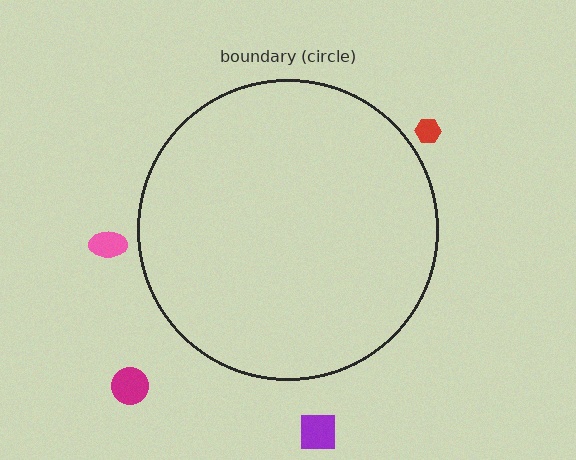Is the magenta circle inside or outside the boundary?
Outside.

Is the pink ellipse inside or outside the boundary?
Outside.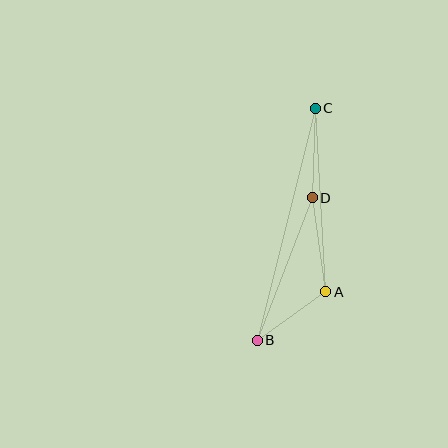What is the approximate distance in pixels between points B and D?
The distance between B and D is approximately 153 pixels.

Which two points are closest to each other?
Points A and B are closest to each other.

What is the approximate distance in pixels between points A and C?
The distance between A and C is approximately 184 pixels.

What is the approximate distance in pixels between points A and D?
The distance between A and D is approximately 95 pixels.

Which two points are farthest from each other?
Points B and C are farthest from each other.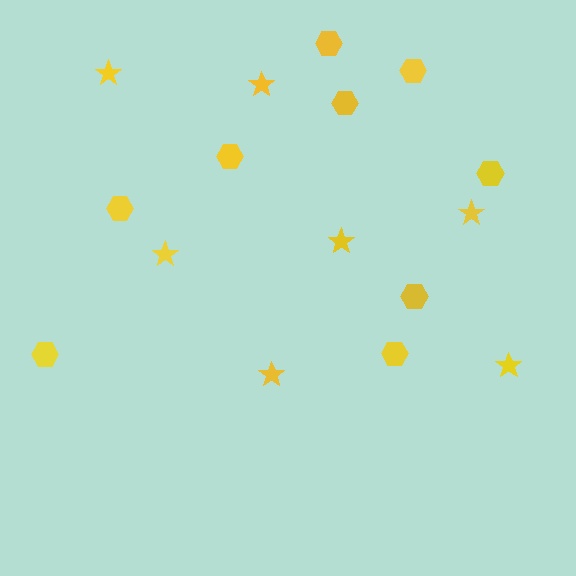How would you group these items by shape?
There are 2 groups: one group of stars (7) and one group of hexagons (9).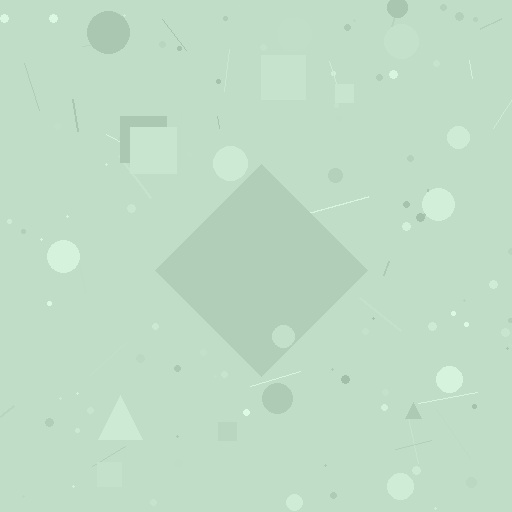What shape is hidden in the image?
A diamond is hidden in the image.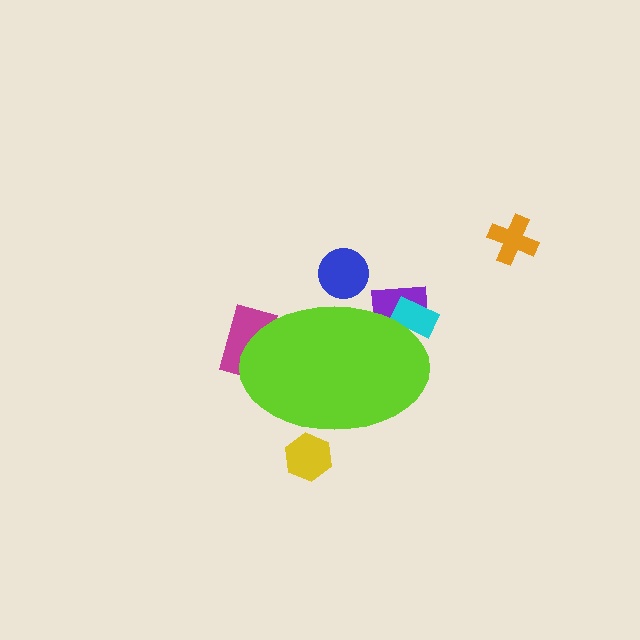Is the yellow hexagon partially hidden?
Yes, the yellow hexagon is partially hidden behind the lime ellipse.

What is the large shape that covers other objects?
A lime ellipse.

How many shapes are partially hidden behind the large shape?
5 shapes are partially hidden.